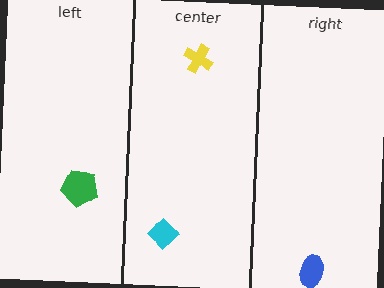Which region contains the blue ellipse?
The right region.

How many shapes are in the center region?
2.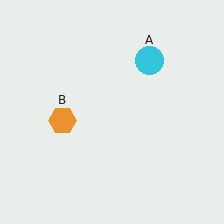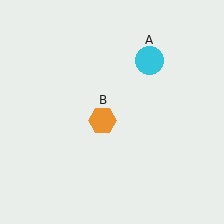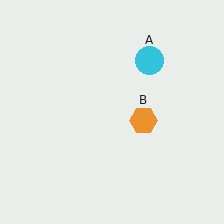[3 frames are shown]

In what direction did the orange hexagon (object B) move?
The orange hexagon (object B) moved right.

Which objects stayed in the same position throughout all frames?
Cyan circle (object A) remained stationary.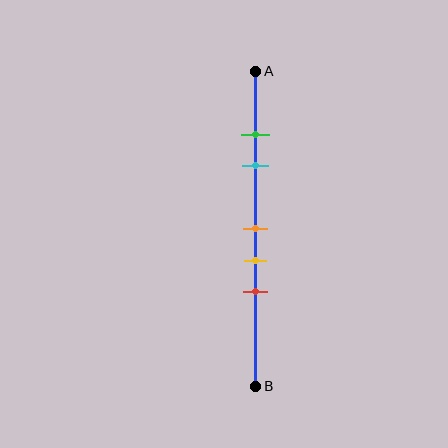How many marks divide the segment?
There are 5 marks dividing the segment.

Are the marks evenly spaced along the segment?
No, the marks are not evenly spaced.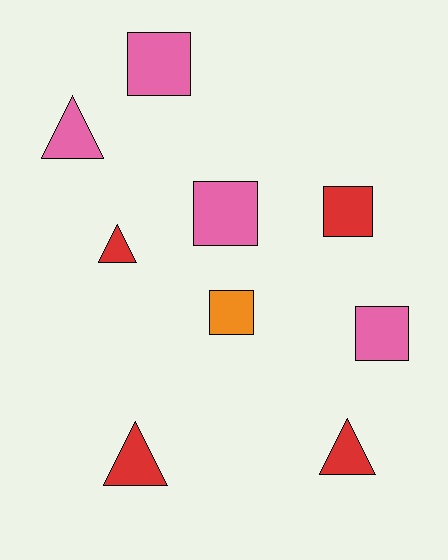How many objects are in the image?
There are 9 objects.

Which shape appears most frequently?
Square, with 5 objects.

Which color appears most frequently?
Pink, with 4 objects.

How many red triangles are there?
There are 3 red triangles.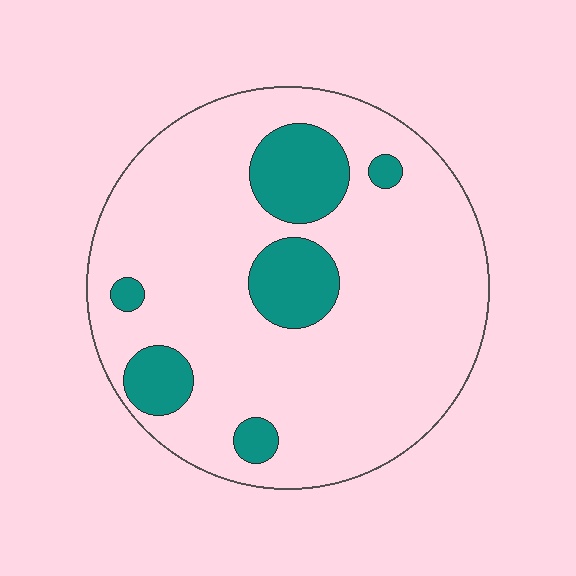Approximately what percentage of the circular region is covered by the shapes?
Approximately 15%.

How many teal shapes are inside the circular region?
6.